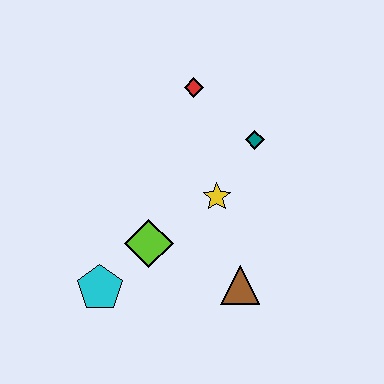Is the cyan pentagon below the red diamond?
Yes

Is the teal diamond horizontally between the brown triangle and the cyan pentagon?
No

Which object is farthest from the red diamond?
The cyan pentagon is farthest from the red diamond.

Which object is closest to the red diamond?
The teal diamond is closest to the red diamond.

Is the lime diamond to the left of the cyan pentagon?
No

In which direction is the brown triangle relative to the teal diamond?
The brown triangle is below the teal diamond.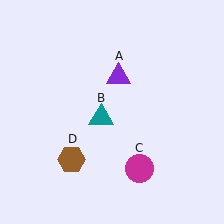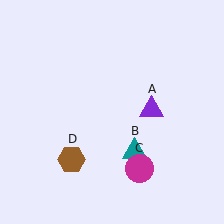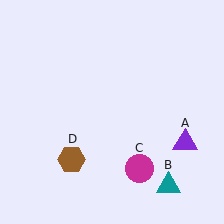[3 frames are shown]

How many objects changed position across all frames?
2 objects changed position: purple triangle (object A), teal triangle (object B).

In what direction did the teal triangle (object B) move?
The teal triangle (object B) moved down and to the right.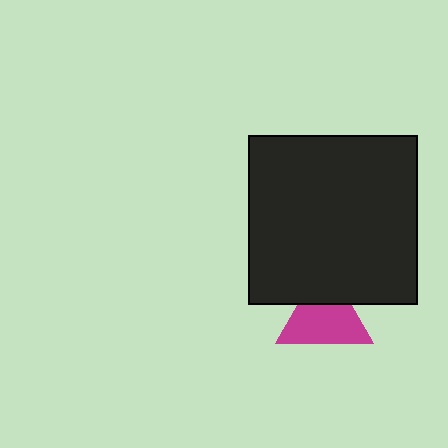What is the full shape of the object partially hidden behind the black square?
The partially hidden object is a magenta triangle.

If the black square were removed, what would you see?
You would see the complete magenta triangle.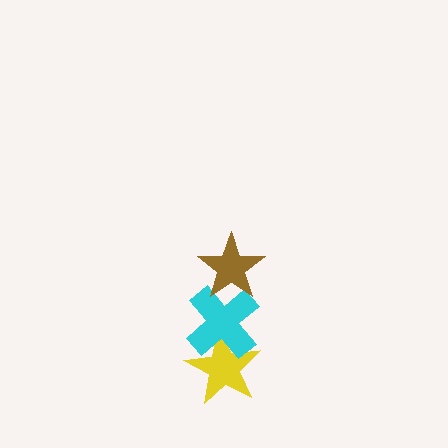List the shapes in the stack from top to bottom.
From top to bottom: the brown star, the cyan cross, the yellow star.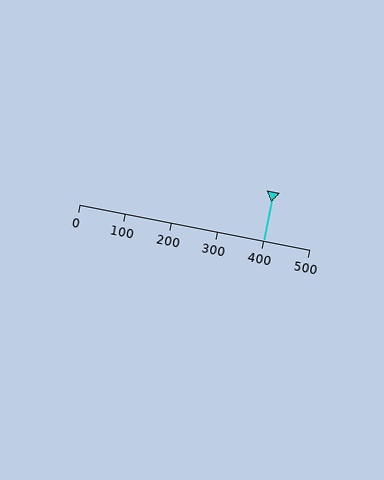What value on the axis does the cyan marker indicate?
The marker indicates approximately 400.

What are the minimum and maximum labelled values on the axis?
The axis runs from 0 to 500.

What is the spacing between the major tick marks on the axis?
The major ticks are spaced 100 apart.